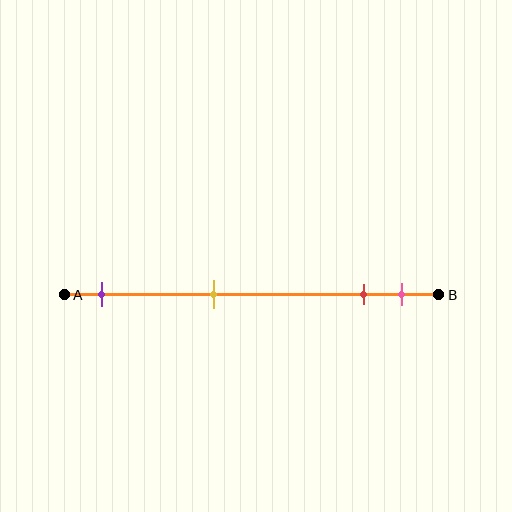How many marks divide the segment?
There are 4 marks dividing the segment.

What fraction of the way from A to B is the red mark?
The red mark is approximately 80% (0.8) of the way from A to B.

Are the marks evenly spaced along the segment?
No, the marks are not evenly spaced.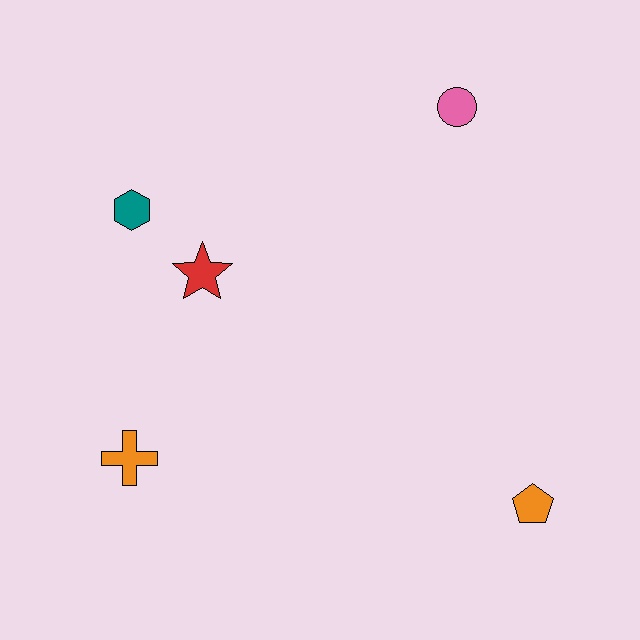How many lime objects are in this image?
There are no lime objects.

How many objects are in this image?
There are 5 objects.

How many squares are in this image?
There are no squares.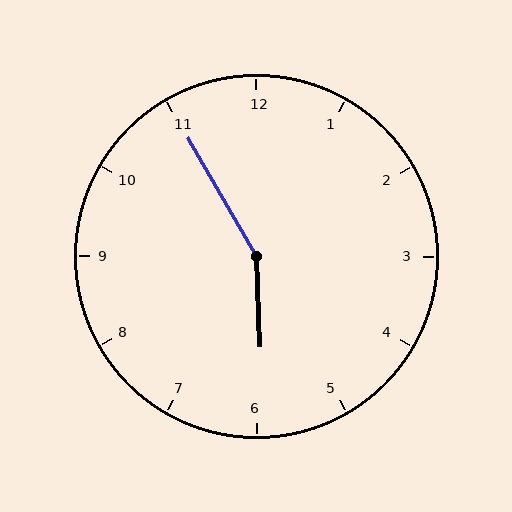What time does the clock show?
5:55.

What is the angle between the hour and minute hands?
Approximately 152 degrees.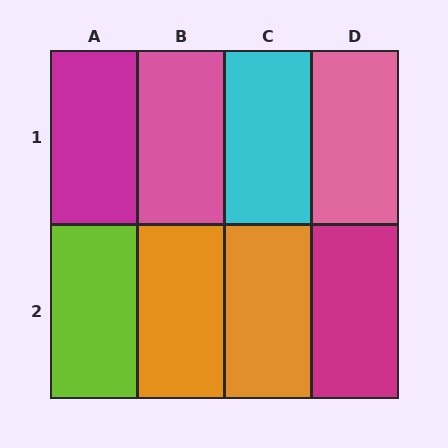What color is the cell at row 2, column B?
Orange.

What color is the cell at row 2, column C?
Orange.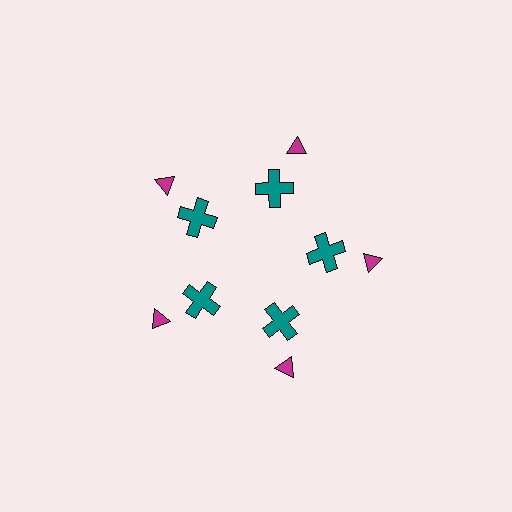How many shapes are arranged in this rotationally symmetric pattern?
There are 10 shapes, arranged in 5 groups of 2.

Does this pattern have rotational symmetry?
Yes, this pattern has 5-fold rotational symmetry. It looks the same after rotating 72 degrees around the center.